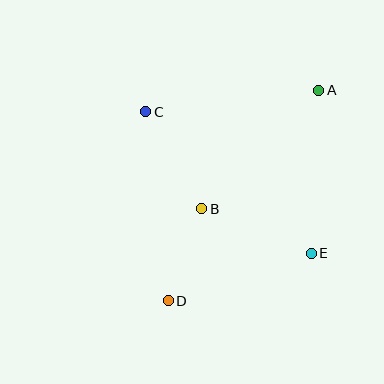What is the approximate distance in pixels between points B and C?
The distance between B and C is approximately 112 pixels.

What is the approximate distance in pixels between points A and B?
The distance between A and B is approximately 166 pixels.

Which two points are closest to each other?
Points B and D are closest to each other.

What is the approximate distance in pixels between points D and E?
The distance between D and E is approximately 151 pixels.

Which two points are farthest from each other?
Points A and D are farthest from each other.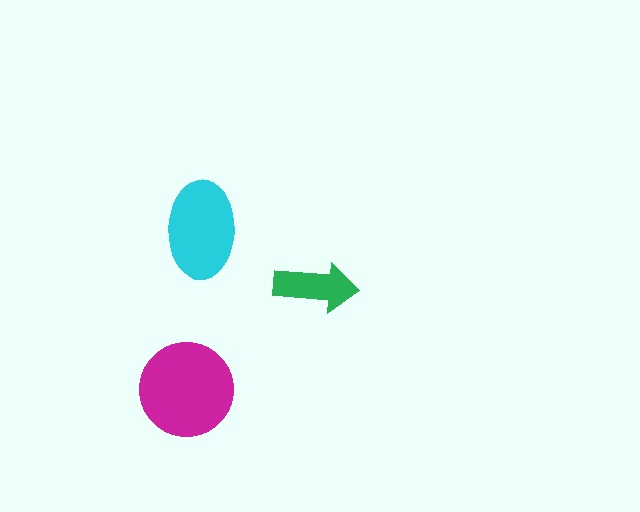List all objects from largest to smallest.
The magenta circle, the cyan ellipse, the green arrow.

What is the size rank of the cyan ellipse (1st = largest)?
2nd.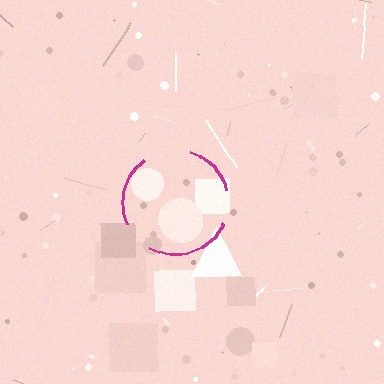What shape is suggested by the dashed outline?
The dashed outline suggests a circle.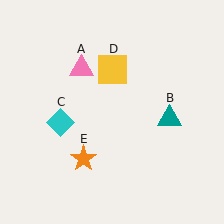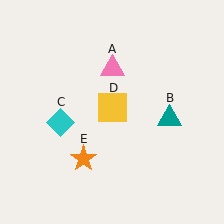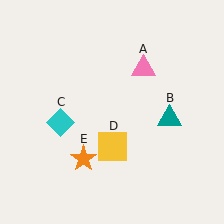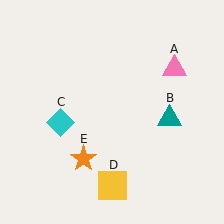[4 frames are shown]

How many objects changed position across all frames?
2 objects changed position: pink triangle (object A), yellow square (object D).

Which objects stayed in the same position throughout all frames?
Teal triangle (object B) and cyan diamond (object C) and orange star (object E) remained stationary.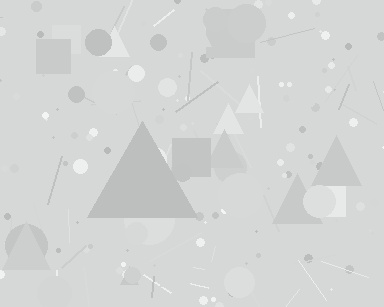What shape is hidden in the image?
A triangle is hidden in the image.